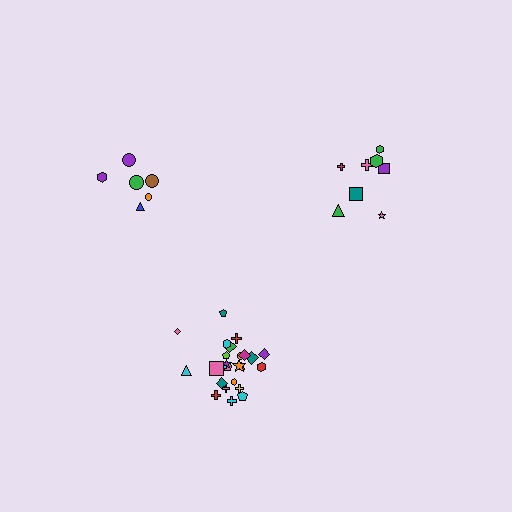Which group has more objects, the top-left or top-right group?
The top-right group.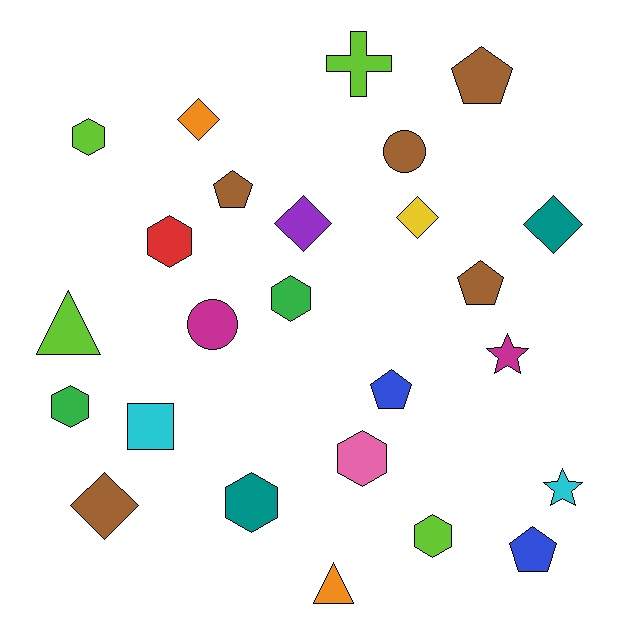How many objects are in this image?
There are 25 objects.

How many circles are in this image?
There are 2 circles.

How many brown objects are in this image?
There are 5 brown objects.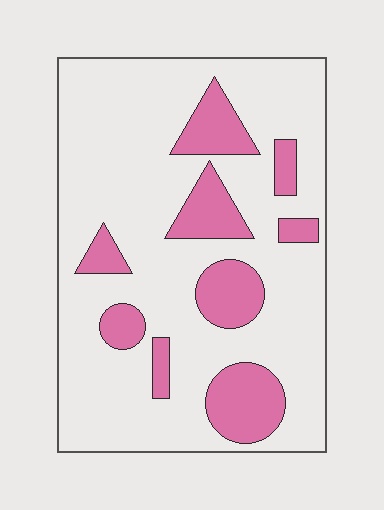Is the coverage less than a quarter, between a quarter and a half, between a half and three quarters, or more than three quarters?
Less than a quarter.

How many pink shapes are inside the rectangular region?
9.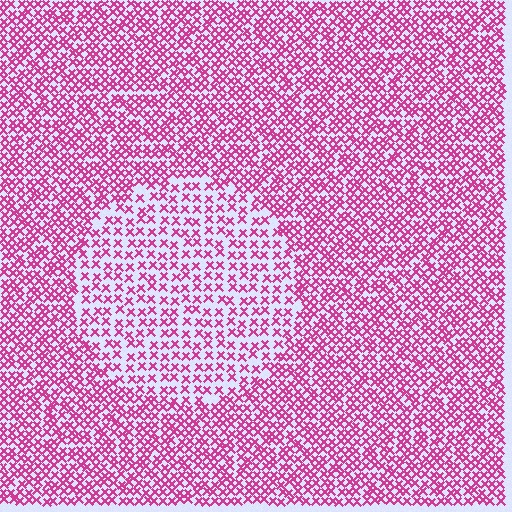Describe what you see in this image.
The image contains small magenta elements arranged at two different densities. A circle-shaped region is visible where the elements are less densely packed than the surrounding area.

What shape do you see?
I see a circle.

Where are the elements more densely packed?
The elements are more densely packed outside the circle boundary.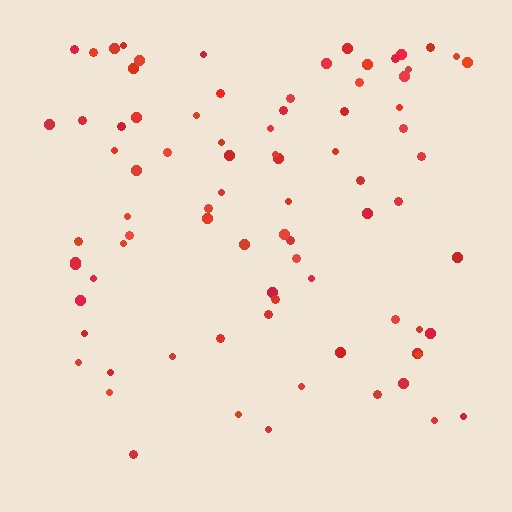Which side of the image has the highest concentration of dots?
The top.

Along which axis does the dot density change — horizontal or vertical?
Vertical.